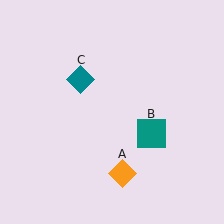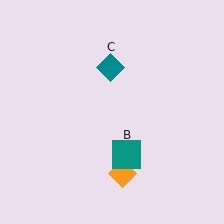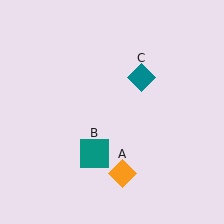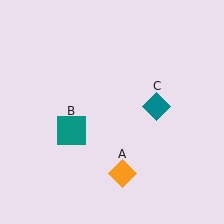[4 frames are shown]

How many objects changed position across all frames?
2 objects changed position: teal square (object B), teal diamond (object C).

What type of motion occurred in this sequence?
The teal square (object B), teal diamond (object C) rotated clockwise around the center of the scene.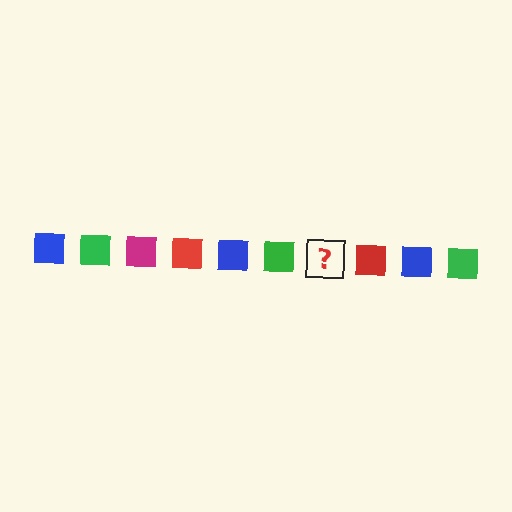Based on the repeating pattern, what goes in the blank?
The blank should be a magenta square.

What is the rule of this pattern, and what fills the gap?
The rule is that the pattern cycles through blue, green, magenta, red squares. The gap should be filled with a magenta square.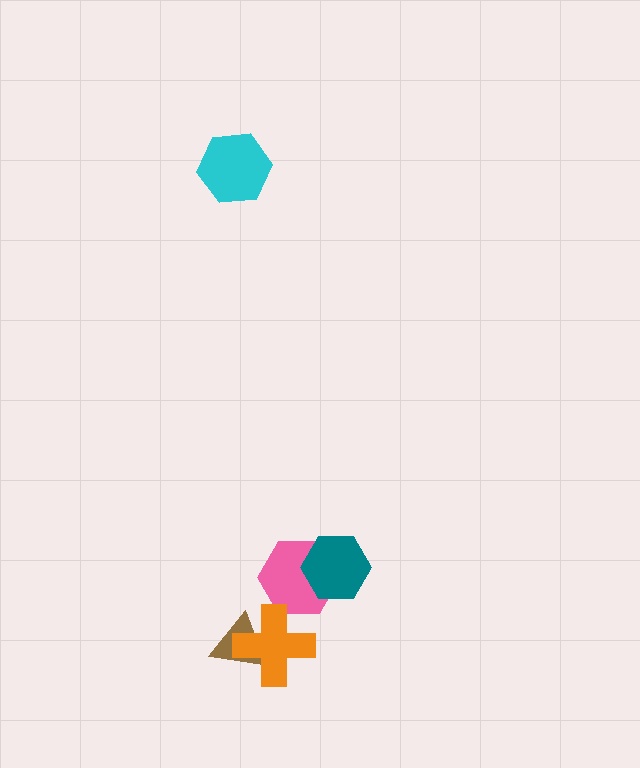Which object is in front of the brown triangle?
The orange cross is in front of the brown triangle.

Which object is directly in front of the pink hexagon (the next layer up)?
The orange cross is directly in front of the pink hexagon.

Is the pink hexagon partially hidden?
Yes, it is partially covered by another shape.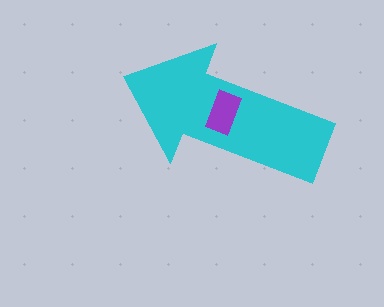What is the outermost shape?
The cyan arrow.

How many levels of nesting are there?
2.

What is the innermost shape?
The purple rectangle.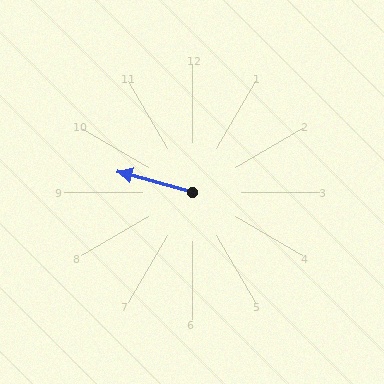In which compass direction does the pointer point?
West.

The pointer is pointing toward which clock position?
Roughly 10 o'clock.